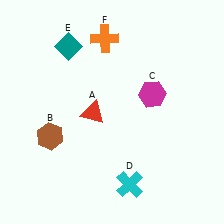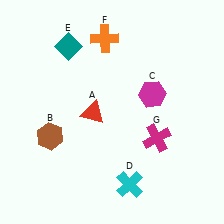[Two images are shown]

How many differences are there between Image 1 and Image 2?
There is 1 difference between the two images.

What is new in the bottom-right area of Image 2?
A magenta cross (G) was added in the bottom-right area of Image 2.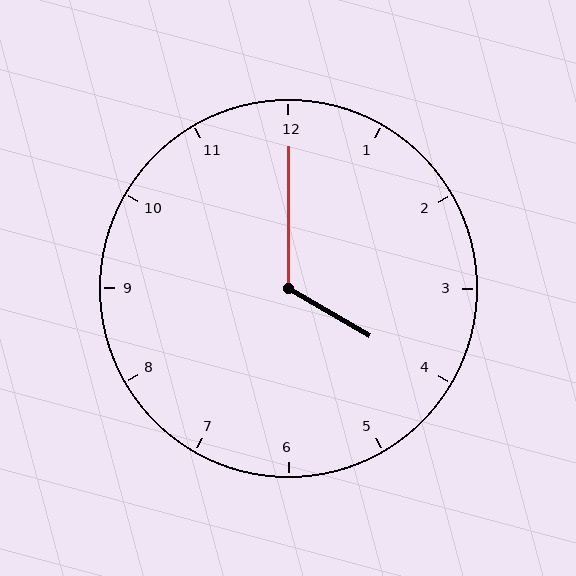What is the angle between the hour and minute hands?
Approximately 120 degrees.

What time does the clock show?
4:00.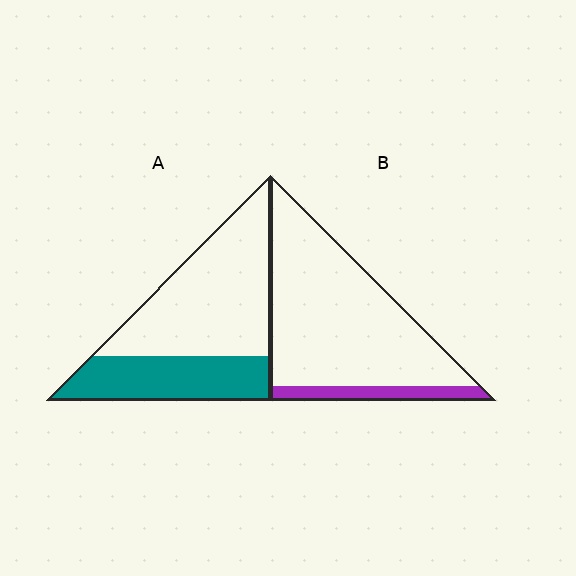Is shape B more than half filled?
No.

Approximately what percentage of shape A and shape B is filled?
A is approximately 35% and B is approximately 15%.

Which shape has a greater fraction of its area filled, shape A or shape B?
Shape A.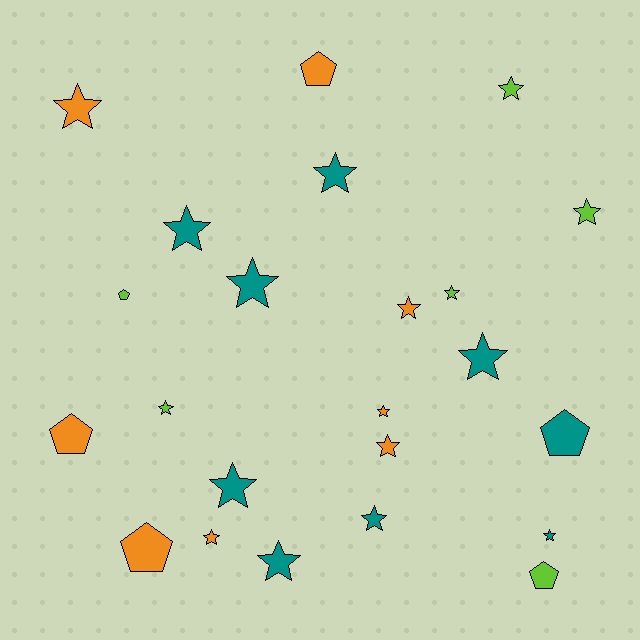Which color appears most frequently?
Teal, with 9 objects.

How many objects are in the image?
There are 23 objects.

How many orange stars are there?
There are 5 orange stars.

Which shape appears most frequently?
Star, with 17 objects.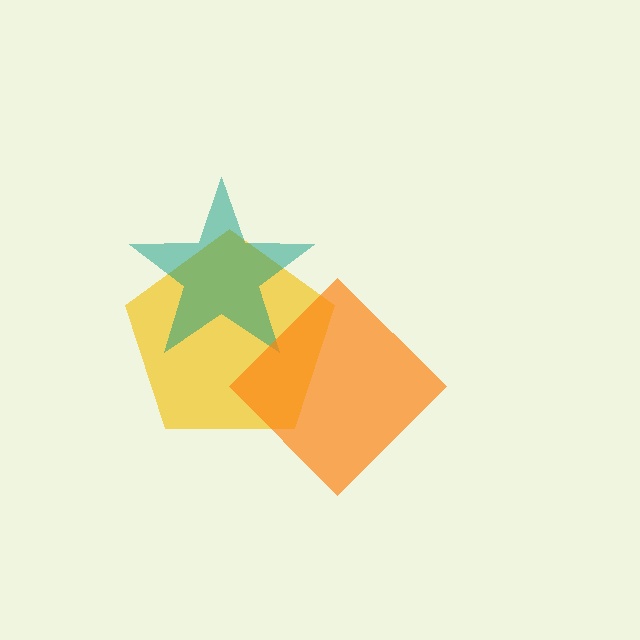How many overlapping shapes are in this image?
There are 3 overlapping shapes in the image.